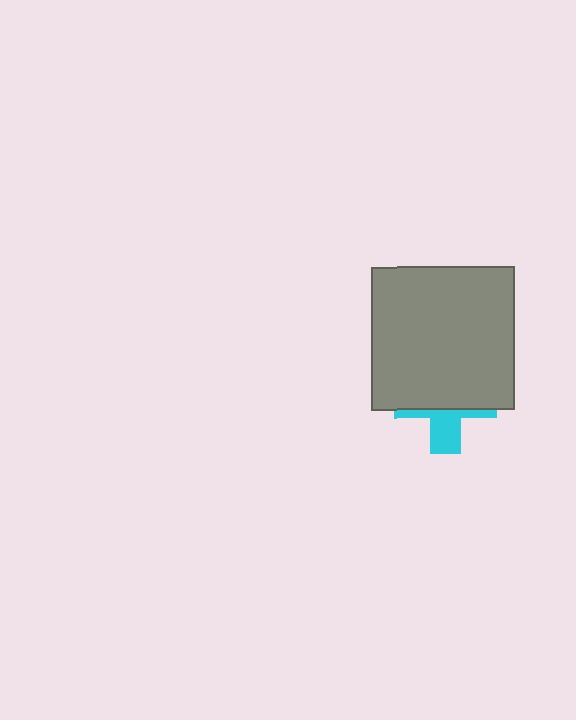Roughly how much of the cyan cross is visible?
A small part of it is visible (roughly 35%).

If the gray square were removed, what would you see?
You would see the complete cyan cross.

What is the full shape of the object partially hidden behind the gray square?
The partially hidden object is a cyan cross.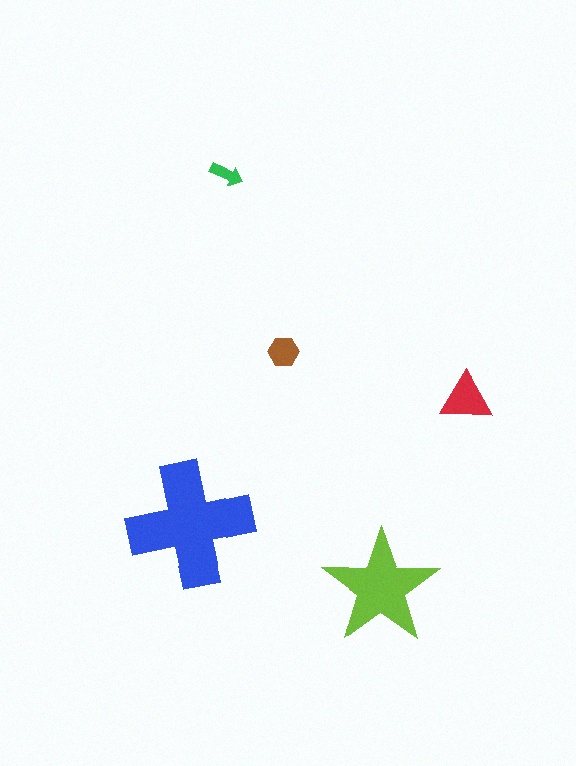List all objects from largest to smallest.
The blue cross, the lime star, the red triangle, the brown hexagon, the green arrow.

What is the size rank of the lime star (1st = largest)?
2nd.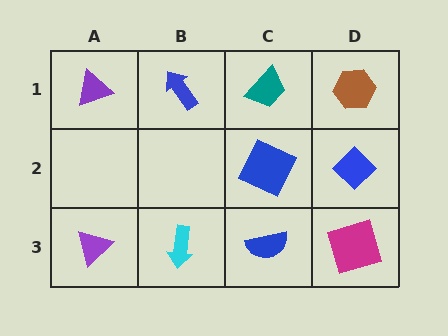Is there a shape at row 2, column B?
No, that cell is empty.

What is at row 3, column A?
A purple triangle.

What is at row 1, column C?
A teal trapezoid.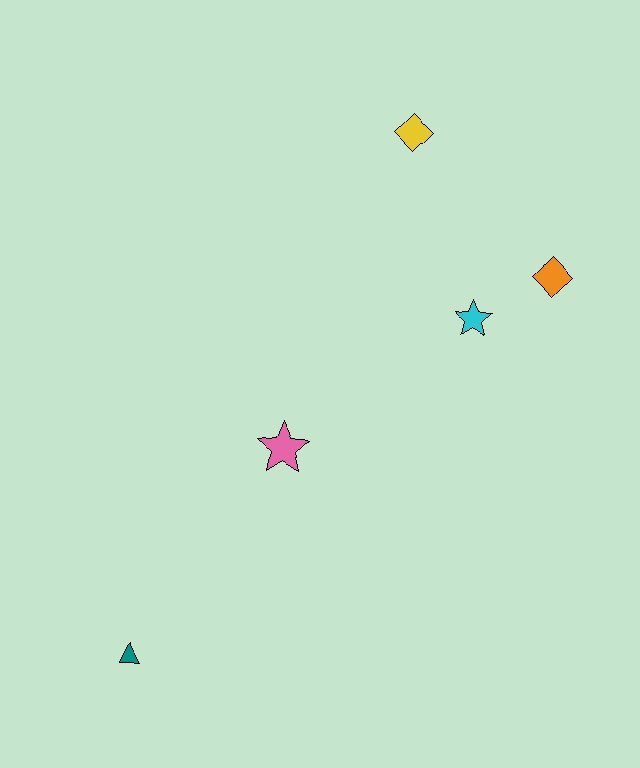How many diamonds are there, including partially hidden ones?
There are 2 diamonds.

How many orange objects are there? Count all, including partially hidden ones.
There is 1 orange object.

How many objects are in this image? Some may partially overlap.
There are 5 objects.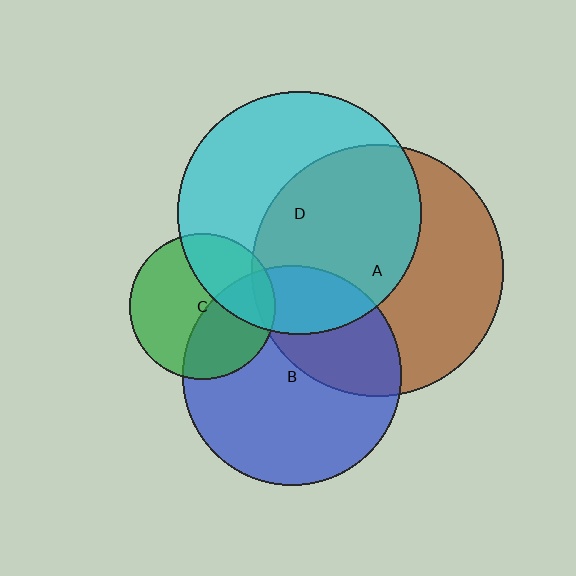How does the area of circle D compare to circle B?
Approximately 1.2 times.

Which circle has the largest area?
Circle A (brown).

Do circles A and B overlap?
Yes.